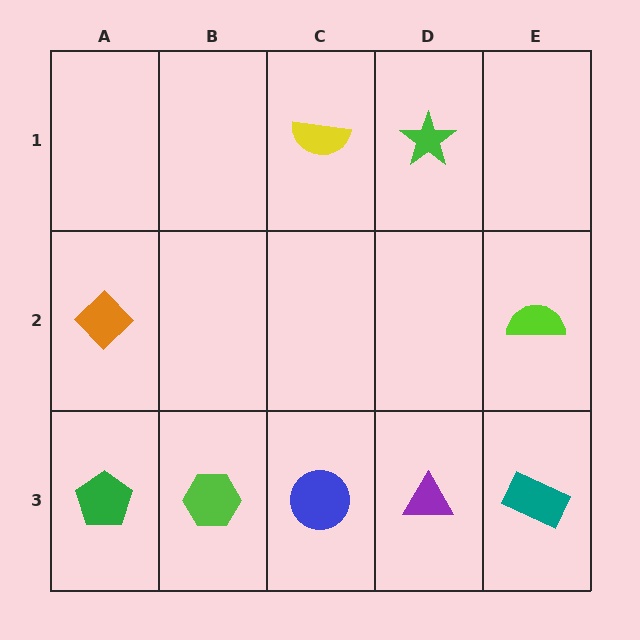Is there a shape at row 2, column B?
No, that cell is empty.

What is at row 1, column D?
A green star.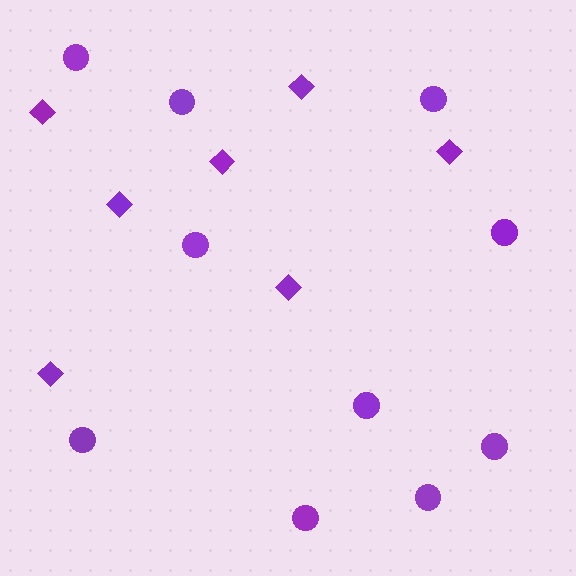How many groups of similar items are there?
There are 2 groups: one group of circles (10) and one group of diamonds (7).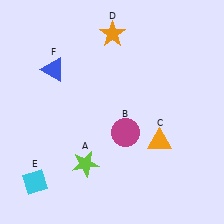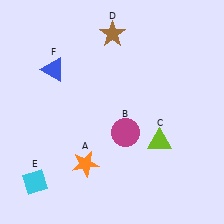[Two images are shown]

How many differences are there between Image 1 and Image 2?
There are 3 differences between the two images.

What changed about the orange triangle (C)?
In Image 1, C is orange. In Image 2, it changed to lime.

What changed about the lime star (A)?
In Image 1, A is lime. In Image 2, it changed to orange.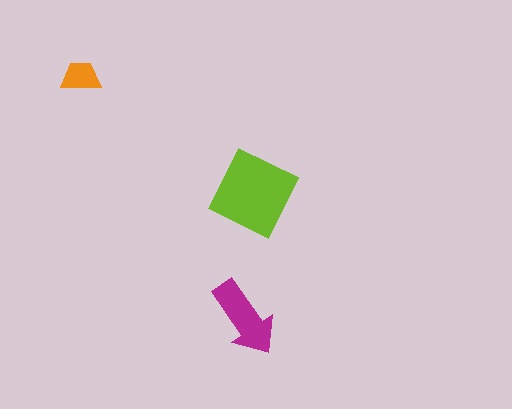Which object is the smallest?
The orange trapezoid.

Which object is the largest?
The lime square.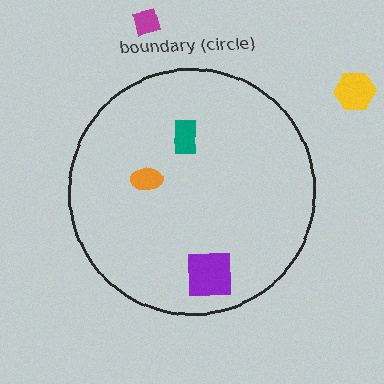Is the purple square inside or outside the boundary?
Inside.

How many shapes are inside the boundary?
3 inside, 2 outside.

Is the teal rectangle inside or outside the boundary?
Inside.